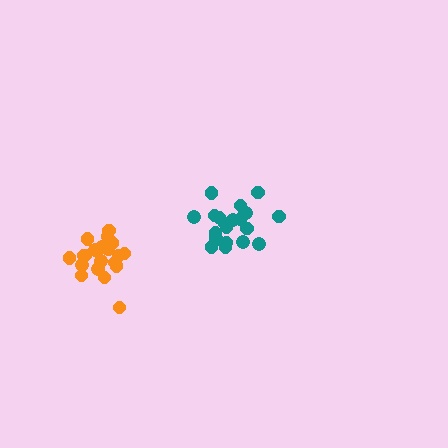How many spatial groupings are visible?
There are 2 spatial groupings.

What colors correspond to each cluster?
The clusters are colored: orange, teal.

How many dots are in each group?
Group 1: 21 dots, Group 2: 21 dots (42 total).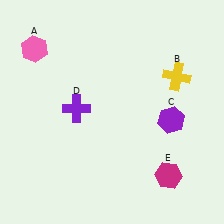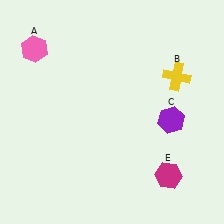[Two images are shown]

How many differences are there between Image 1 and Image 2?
There is 1 difference between the two images.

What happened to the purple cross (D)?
The purple cross (D) was removed in Image 2. It was in the top-left area of Image 1.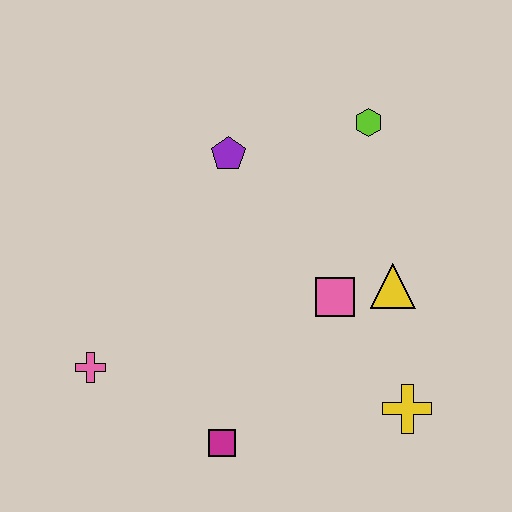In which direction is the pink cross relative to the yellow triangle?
The pink cross is to the left of the yellow triangle.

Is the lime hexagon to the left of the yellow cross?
Yes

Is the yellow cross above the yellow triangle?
No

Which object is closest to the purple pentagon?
The lime hexagon is closest to the purple pentagon.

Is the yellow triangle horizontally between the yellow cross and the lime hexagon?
Yes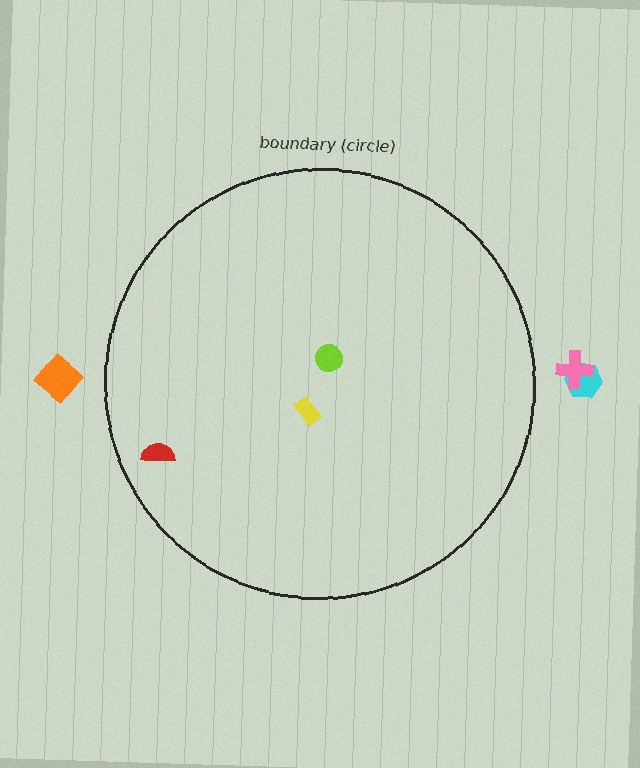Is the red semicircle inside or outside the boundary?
Inside.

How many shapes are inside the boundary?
3 inside, 3 outside.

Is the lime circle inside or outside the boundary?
Inside.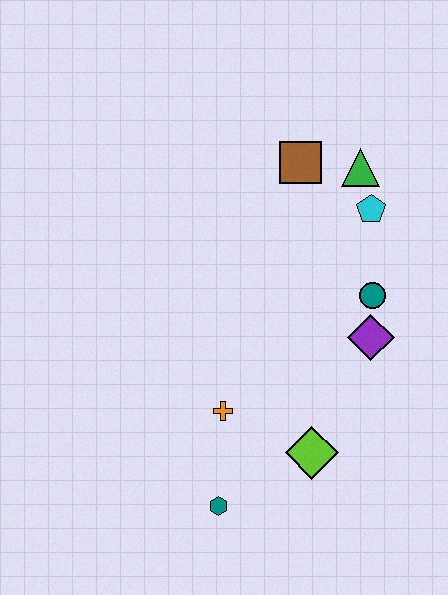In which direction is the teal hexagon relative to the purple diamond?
The teal hexagon is below the purple diamond.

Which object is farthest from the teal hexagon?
The green triangle is farthest from the teal hexagon.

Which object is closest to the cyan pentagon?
The green triangle is closest to the cyan pentagon.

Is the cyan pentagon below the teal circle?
No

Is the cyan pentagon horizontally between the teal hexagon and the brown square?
No